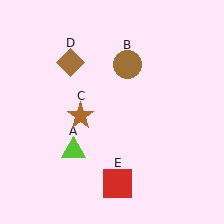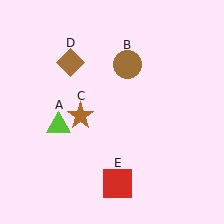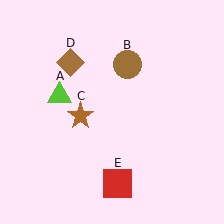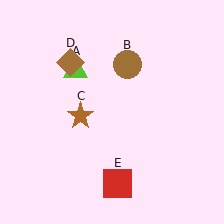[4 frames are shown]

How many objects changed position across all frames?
1 object changed position: lime triangle (object A).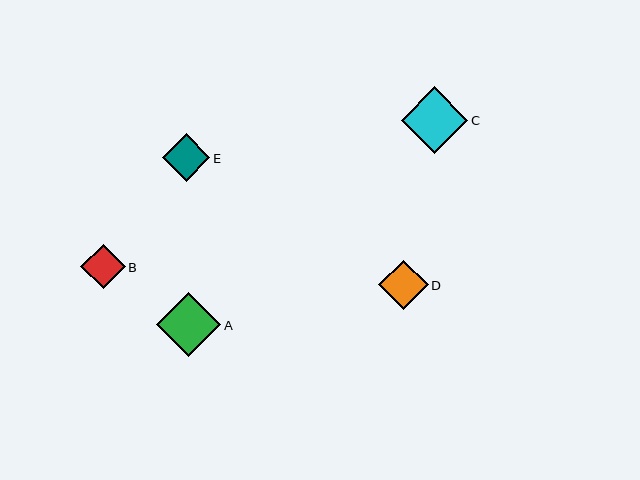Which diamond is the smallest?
Diamond B is the smallest with a size of approximately 44 pixels.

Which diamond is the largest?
Diamond C is the largest with a size of approximately 67 pixels.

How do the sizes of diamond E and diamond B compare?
Diamond E and diamond B are approximately the same size.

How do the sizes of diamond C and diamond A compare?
Diamond C and diamond A are approximately the same size.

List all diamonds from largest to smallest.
From largest to smallest: C, A, D, E, B.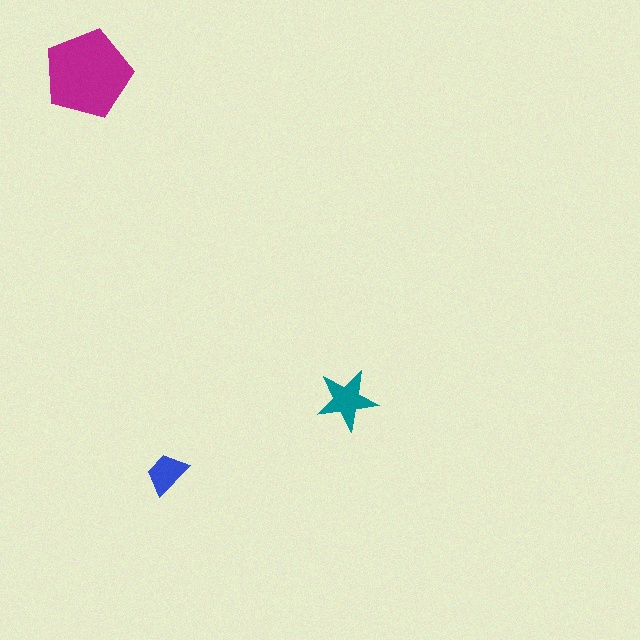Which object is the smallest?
The blue trapezoid.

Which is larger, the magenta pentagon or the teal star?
The magenta pentagon.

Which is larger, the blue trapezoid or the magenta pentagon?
The magenta pentagon.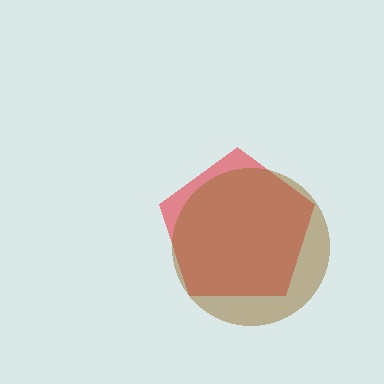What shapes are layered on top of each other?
The layered shapes are: a red pentagon, a brown circle.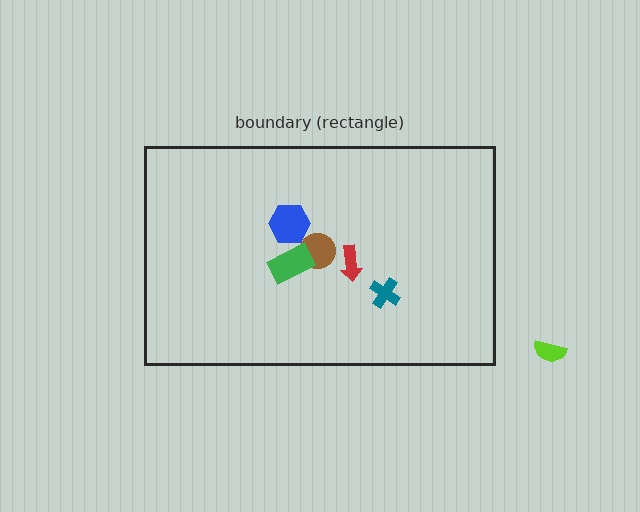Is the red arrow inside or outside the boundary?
Inside.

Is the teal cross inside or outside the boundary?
Inside.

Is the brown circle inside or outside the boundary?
Inside.